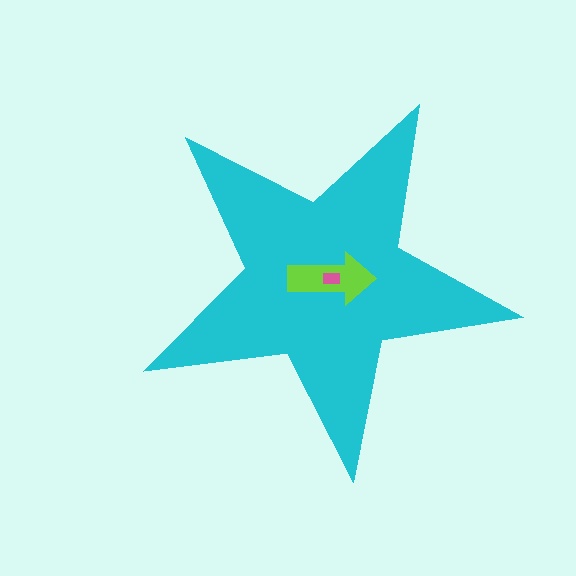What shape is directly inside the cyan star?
The lime arrow.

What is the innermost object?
The pink rectangle.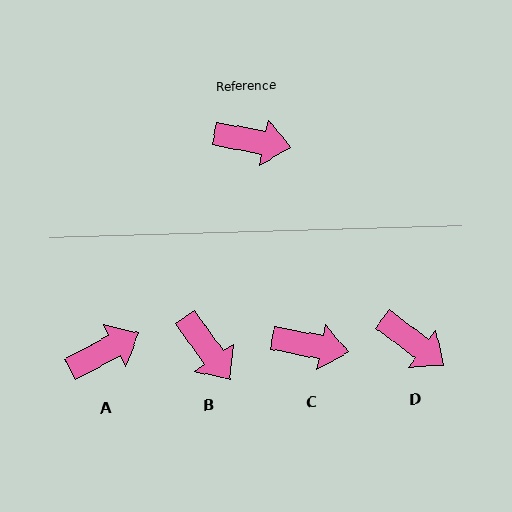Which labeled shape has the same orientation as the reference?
C.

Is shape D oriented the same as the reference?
No, it is off by about 26 degrees.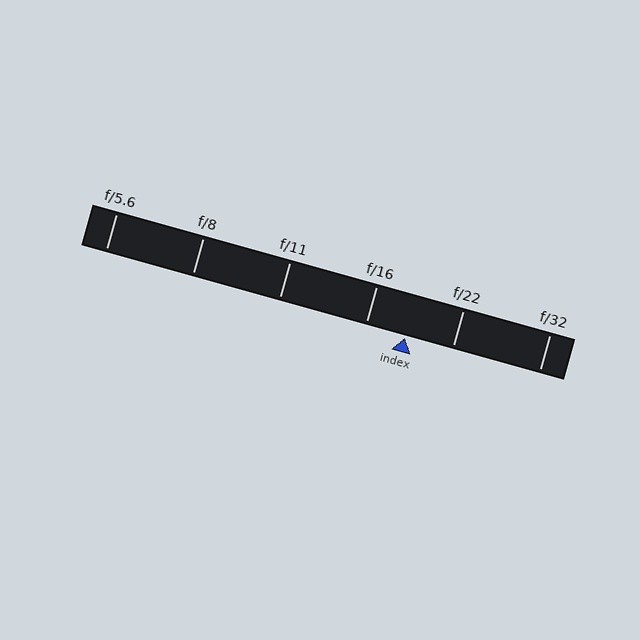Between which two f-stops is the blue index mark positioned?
The index mark is between f/16 and f/22.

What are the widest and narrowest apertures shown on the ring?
The widest aperture shown is f/5.6 and the narrowest is f/32.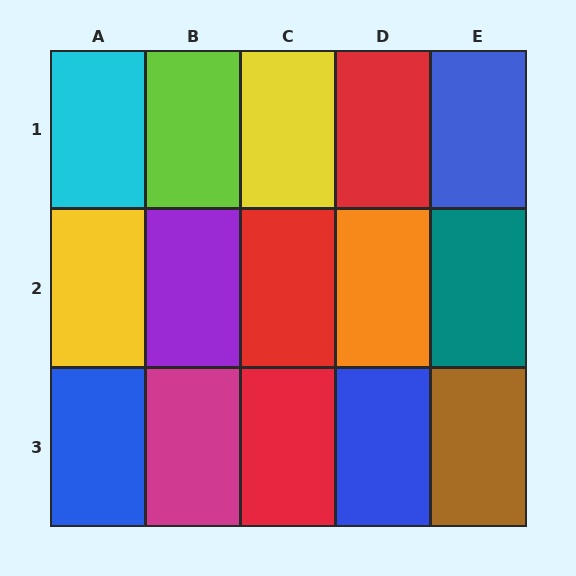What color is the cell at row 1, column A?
Cyan.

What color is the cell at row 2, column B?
Purple.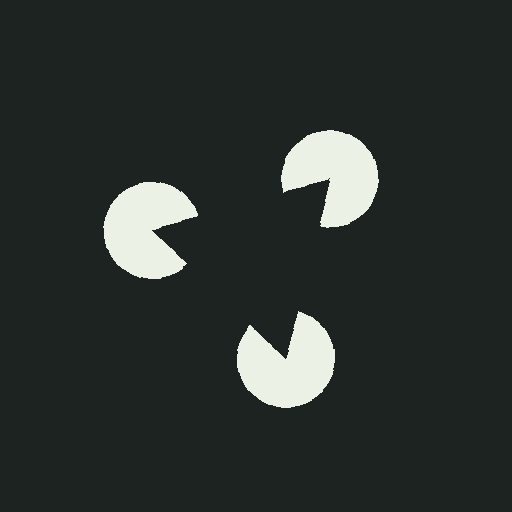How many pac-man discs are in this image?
There are 3 — one at each vertex of the illusory triangle.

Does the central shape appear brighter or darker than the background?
It typically appears slightly darker than the background, even though no actual brightness change is drawn.